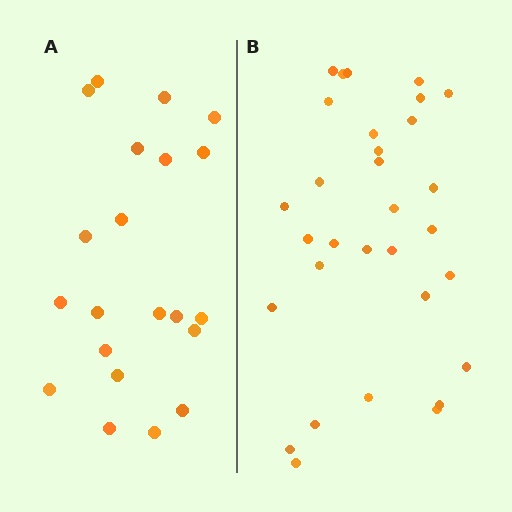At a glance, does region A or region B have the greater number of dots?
Region B (the right region) has more dots.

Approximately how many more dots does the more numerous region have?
Region B has roughly 10 or so more dots than region A.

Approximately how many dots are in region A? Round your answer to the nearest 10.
About 20 dots. (The exact count is 21, which rounds to 20.)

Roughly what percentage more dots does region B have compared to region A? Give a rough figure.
About 50% more.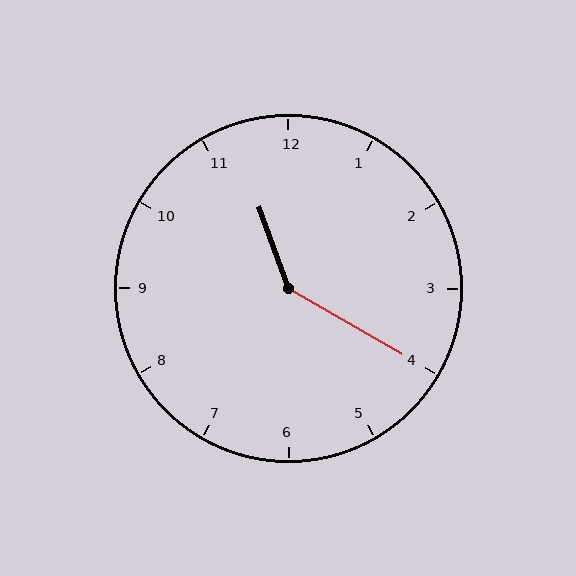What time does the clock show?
11:20.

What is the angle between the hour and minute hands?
Approximately 140 degrees.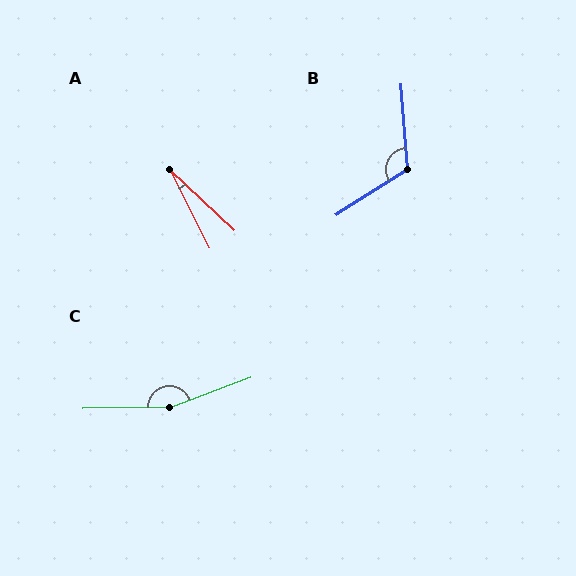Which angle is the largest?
C, at approximately 161 degrees.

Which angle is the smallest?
A, at approximately 20 degrees.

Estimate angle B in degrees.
Approximately 118 degrees.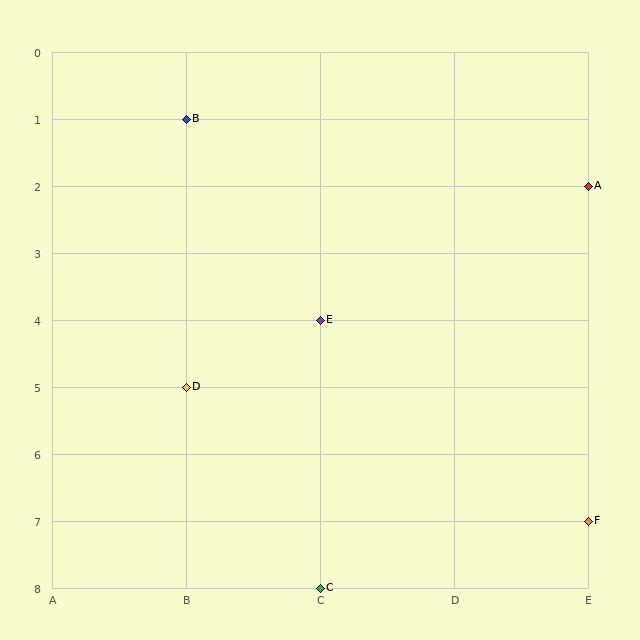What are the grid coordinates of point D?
Point D is at grid coordinates (B, 5).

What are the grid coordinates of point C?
Point C is at grid coordinates (C, 8).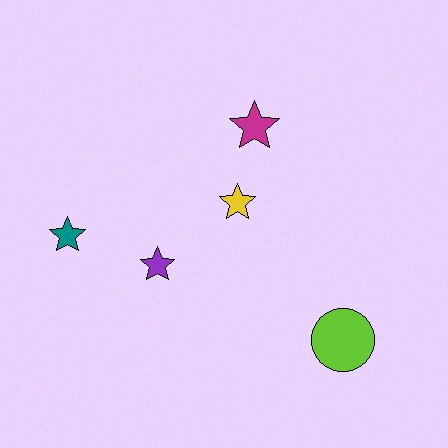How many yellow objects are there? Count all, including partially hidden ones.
There is 1 yellow object.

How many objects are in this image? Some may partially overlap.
There are 5 objects.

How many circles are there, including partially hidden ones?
There is 1 circle.